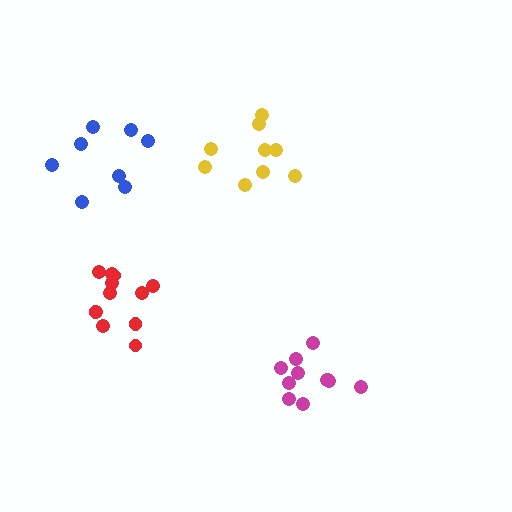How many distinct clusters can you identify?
There are 4 distinct clusters.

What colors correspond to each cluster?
The clusters are colored: magenta, yellow, red, blue.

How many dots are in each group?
Group 1: 11 dots, Group 2: 9 dots, Group 3: 12 dots, Group 4: 8 dots (40 total).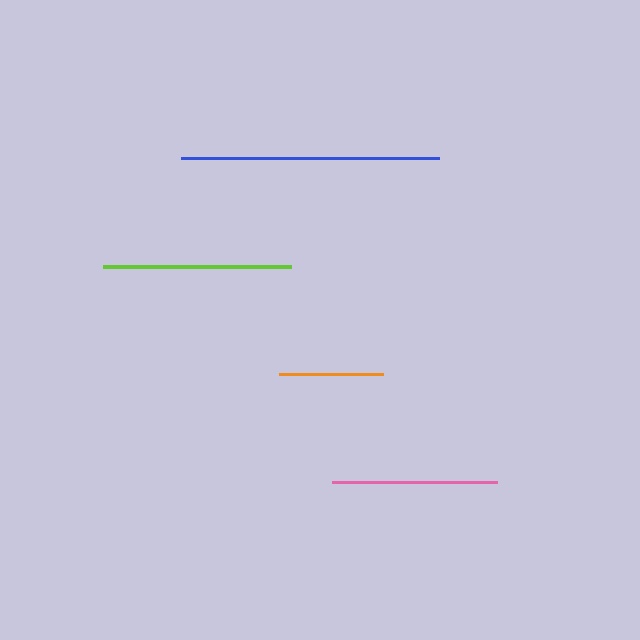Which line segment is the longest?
The blue line is the longest at approximately 258 pixels.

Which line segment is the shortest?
The orange line is the shortest at approximately 104 pixels.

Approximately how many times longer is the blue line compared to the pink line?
The blue line is approximately 1.6 times the length of the pink line.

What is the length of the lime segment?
The lime segment is approximately 188 pixels long.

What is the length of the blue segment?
The blue segment is approximately 258 pixels long.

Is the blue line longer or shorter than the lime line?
The blue line is longer than the lime line.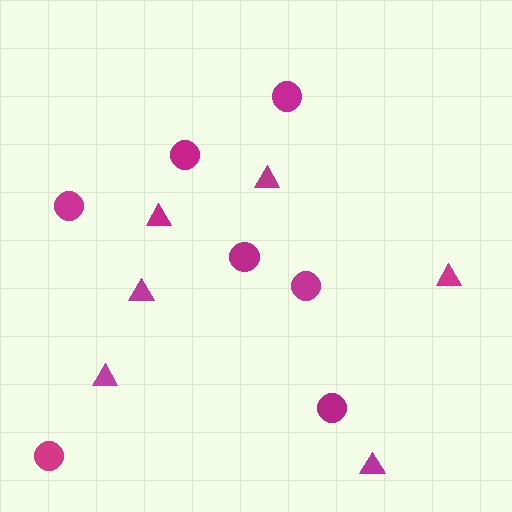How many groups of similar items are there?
There are 2 groups: one group of triangles (6) and one group of circles (7).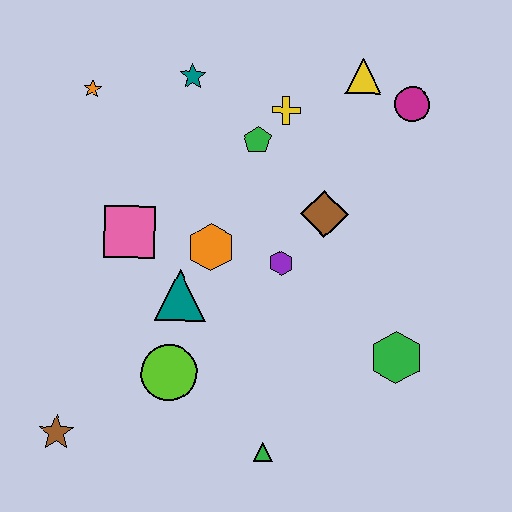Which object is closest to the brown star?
The lime circle is closest to the brown star.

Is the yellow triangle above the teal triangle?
Yes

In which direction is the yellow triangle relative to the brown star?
The yellow triangle is above the brown star.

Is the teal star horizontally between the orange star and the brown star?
No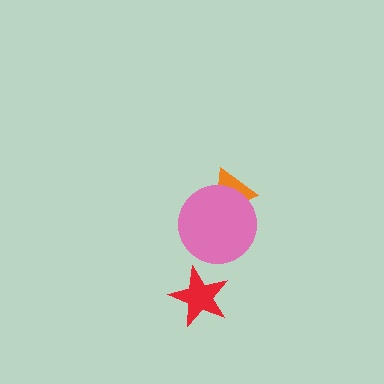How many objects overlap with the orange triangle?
1 object overlaps with the orange triangle.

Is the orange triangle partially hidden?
Yes, it is partially covered by another shape.